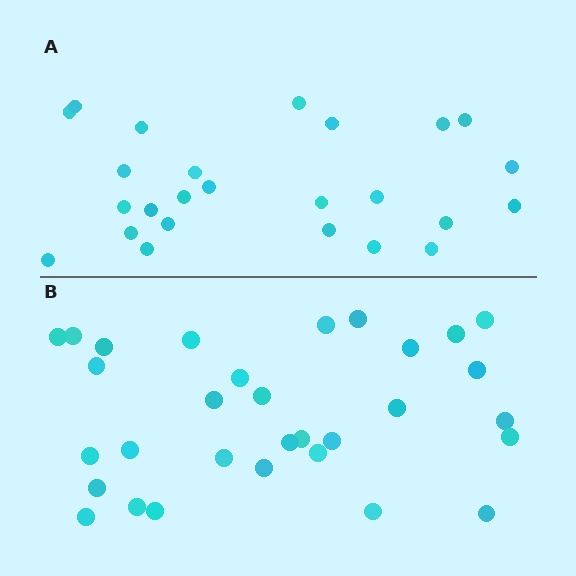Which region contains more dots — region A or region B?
Region B (the bottom region) has more dots.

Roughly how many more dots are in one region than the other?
Region B has about 6 more dots than region A.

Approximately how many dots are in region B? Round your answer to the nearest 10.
About 30 dots. (The exact count is 31, which rounds to 30.)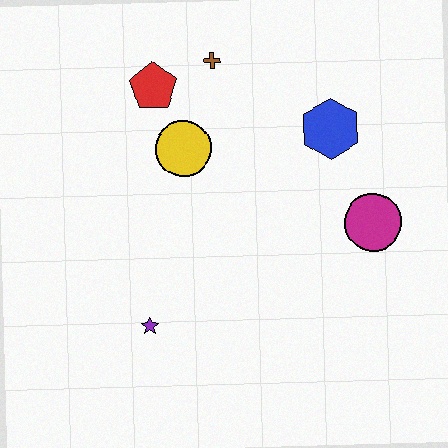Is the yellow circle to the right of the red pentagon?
Yes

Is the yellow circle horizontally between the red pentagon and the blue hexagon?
Yes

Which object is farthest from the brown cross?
The purple star is farthest from the brown cross.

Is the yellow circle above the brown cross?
No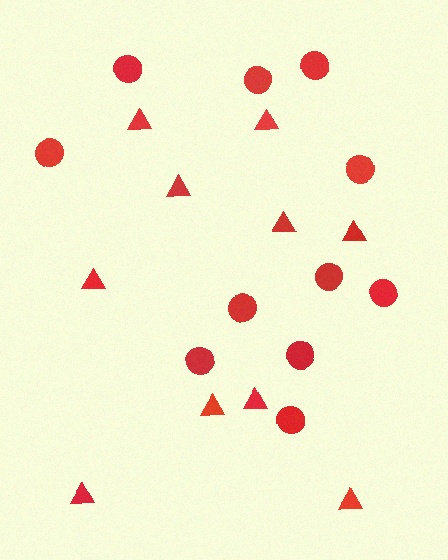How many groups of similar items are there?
There are 2 groups: one group of triangles (10) and one group of circles (11).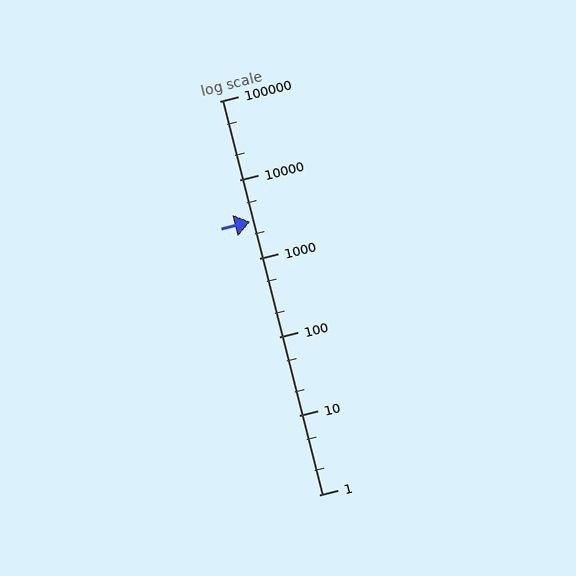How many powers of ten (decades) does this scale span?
The scale spans 5 decades, from 1 to 100000.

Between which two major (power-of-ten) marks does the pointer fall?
The pointer is between 1000 and 10000.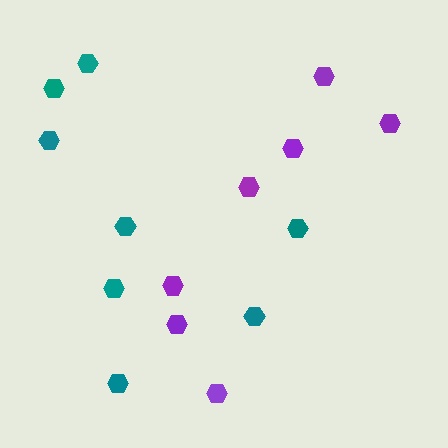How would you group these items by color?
There are 2 groups: one group of teal hexagons (8) and one group of purple hexagons (7).